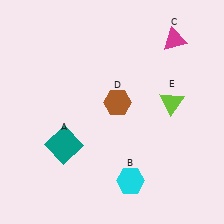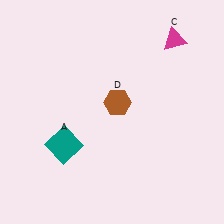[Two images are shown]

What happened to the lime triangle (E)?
The lime triangle (E) was removed in Image 2. It was in the top-right area of Image 1.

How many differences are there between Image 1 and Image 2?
There are 2 differences between the two images.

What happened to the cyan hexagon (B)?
The cyan hexagon (B) was removed in Image 2. It was in the bottom-right area of Image 1.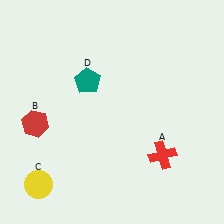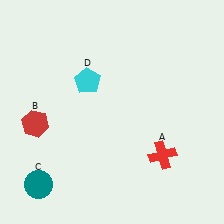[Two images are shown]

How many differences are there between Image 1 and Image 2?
There are 2 differences between the two images.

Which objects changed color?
C changed from yellow to teal. D changed from teal to cyan.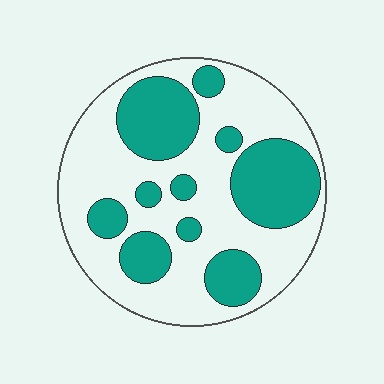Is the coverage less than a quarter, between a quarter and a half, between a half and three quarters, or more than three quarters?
Between a quarter and a half.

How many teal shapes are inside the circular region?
10.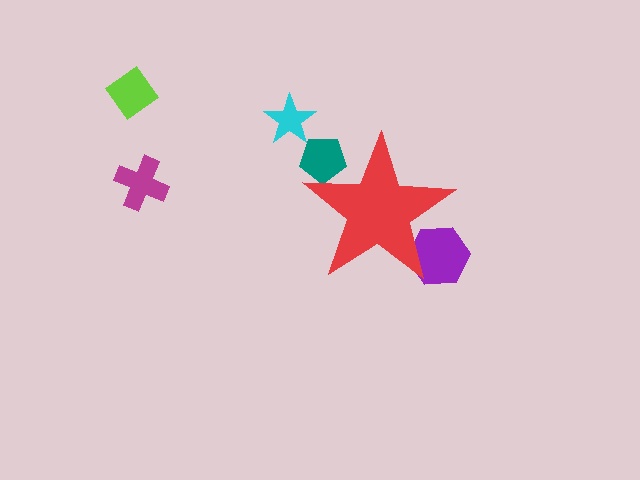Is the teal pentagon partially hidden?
Yes, the teal pentagon is partially hidden behind the red star.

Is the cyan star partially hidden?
No, the cyan star is fully visible.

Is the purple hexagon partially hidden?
Yes, the purple hexagon is partially hidden behind the red star.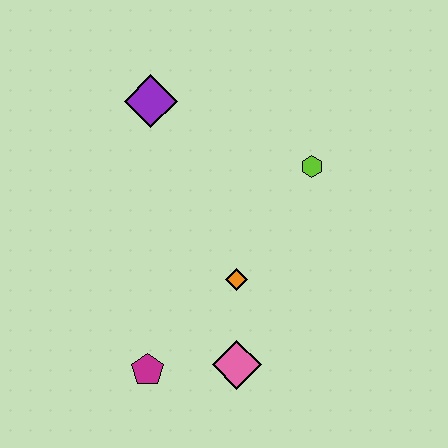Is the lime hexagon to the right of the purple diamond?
Yes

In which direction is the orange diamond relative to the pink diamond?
The orange diamond is above the pink diamond.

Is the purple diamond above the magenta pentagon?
Yes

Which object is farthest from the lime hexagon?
The magenta pentagon is farthest from the lime hexagon.